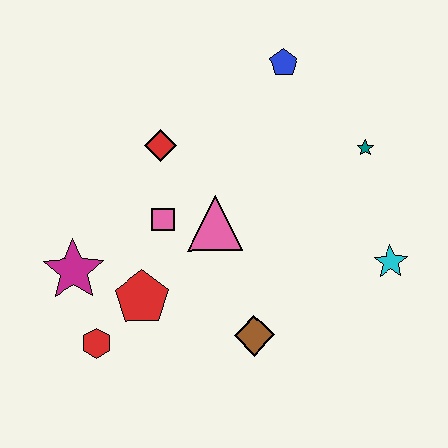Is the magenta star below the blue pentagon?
Yes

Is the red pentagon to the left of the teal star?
Yes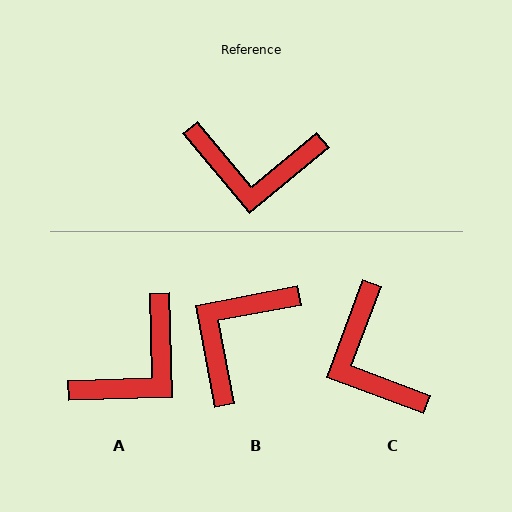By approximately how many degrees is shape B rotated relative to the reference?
Approximately 119 degrees clockwise.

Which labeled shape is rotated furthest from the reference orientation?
B, about 119 degrees away.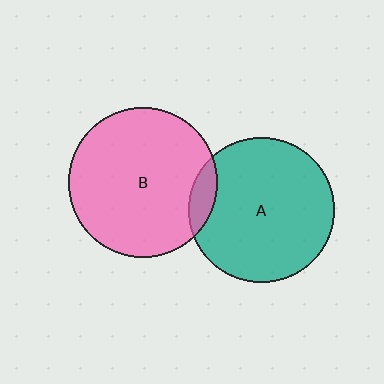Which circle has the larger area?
Circle B (pink).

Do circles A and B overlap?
Yes.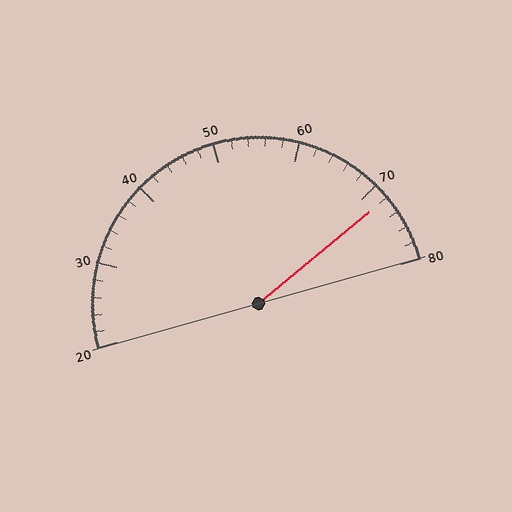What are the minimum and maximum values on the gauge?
The gauge ranges from 20 to 80.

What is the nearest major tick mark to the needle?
The nearest major tick mark is 70.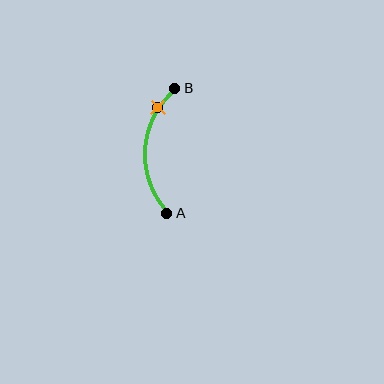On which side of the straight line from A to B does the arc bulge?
The arc bulges to the left of the straight line connecting A and B.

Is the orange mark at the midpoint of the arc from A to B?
No. The orange mark lies on the arc but is closer to endpoint B. The arc midpoint would be at the point on the curve equidistant along the arc from both A and B.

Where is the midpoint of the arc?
The arc midpoint is the point on the curve farthest from the straight line joining A and B. It sits to the left of that line.